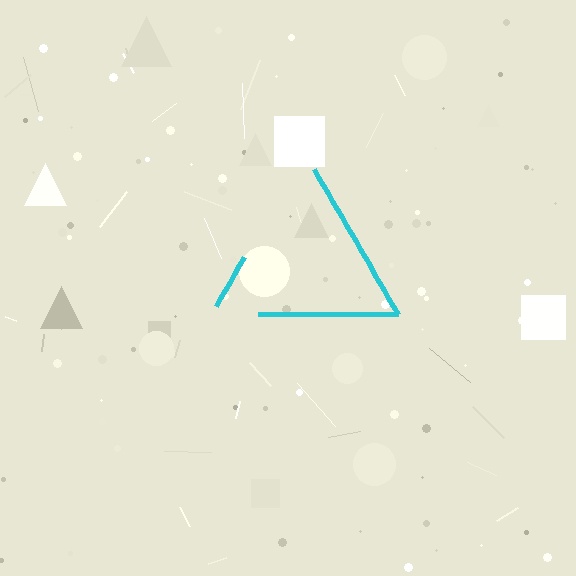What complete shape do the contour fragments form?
The contour fragments form a triangle.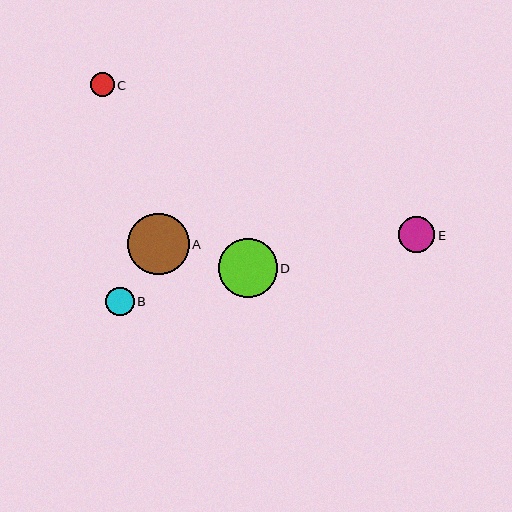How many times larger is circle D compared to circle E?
Circle D is approximately 1.6 times the size of circle E.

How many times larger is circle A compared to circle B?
Circle A is approximately 2.1 times the size of circle B.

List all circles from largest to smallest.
From largest to smallest: A, D, E, B, C.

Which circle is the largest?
Circle A is the largest with a size of approximately 61 pixels.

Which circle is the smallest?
Circle C is the smallest with a size of approximately 24 pixels.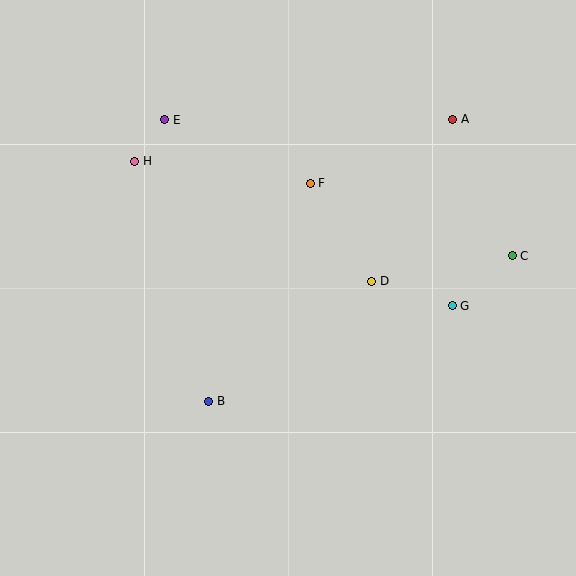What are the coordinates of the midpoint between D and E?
The midpoint between D and E is at (268, 201).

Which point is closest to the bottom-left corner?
Point B is closest to the bottom-left corner.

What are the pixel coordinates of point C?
Point C is at (512, 256).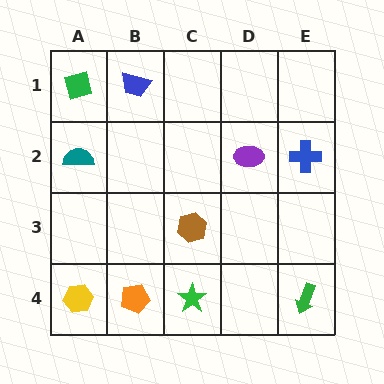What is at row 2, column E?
A blue cross.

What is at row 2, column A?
A teal semicircle.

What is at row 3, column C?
A brown hexagon.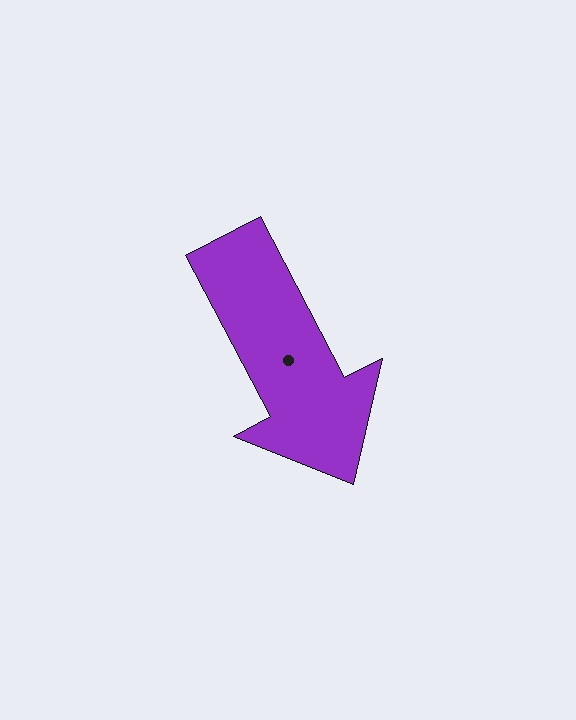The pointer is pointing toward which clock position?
Roughly 5 o'clock.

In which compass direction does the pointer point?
Southeast.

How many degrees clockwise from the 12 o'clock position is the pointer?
Approximately 152 degrees.